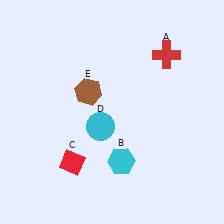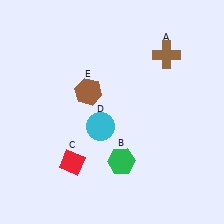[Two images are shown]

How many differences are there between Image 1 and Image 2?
There are 2 differences between the two images.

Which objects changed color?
A changed from red to brown. B changed from cyan to green.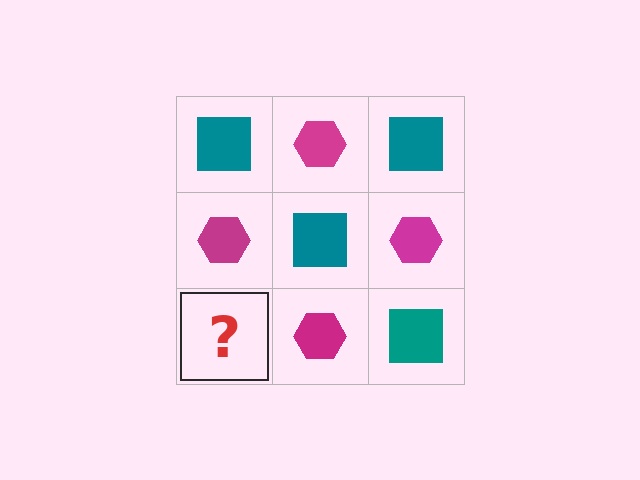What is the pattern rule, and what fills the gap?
The rule is that it alternates teal square and magenta hexagon in a checkerboard pattern. The gap should be filled with a teal square.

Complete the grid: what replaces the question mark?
The question mark should be replaced with a teal square.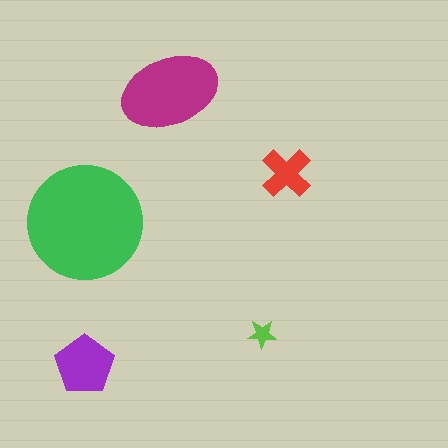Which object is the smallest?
The lime star.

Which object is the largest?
The green circle.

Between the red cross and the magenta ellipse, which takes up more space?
The magenta ellipse.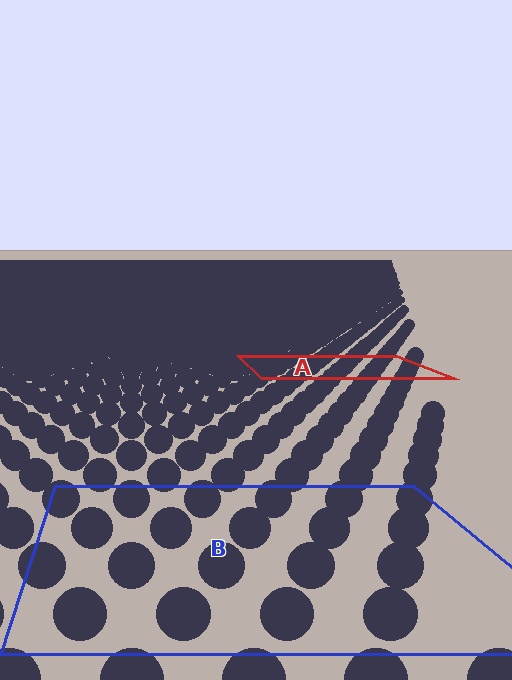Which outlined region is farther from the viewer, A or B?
Region A is farther from the viewer — the texture elements inside it appear smaller and more densely packed.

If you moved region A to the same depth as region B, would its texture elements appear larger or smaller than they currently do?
They would appear larger. At a closer depth, the same texture elements are projected at a bigger on-screen size.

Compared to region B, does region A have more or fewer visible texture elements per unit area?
Region A has more texture elements per unit area — they are packed more densely because it is farther away.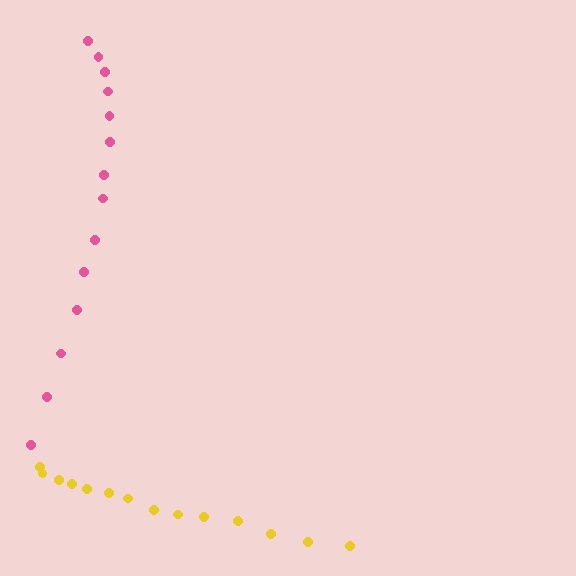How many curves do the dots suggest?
There are 2 distinct paths.